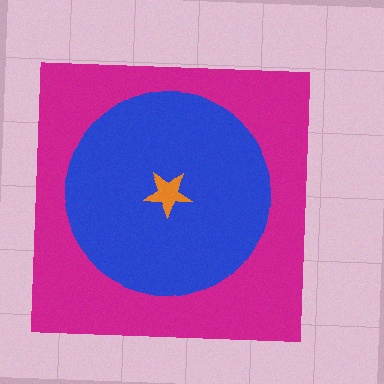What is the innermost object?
The orange star.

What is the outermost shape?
The magenta square.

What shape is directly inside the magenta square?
The blue circle.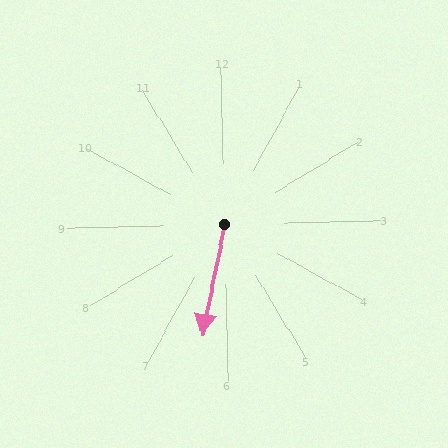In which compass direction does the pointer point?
South.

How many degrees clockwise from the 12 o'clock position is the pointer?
Approximately 193 degrees.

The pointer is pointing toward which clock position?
Roughly 6 o'clock.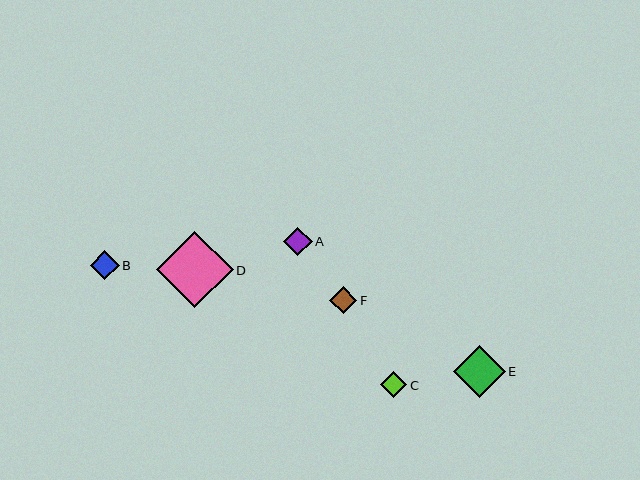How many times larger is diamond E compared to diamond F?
Diamond E is approximately 1.9 times the size of diamond F.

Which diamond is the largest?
Diamond D is the largest with a size of approximately 76 pixels.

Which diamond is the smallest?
Diamond C is the smallest with a size of approximately 27 pixels.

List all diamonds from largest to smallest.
From largest to smallest: D, E, B, A, F, C.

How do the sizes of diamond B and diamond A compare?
Diamond B and diamond A are approximately the same size.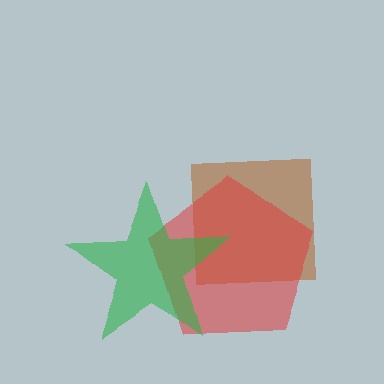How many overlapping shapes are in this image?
There are 3 overlapping shapes in the image.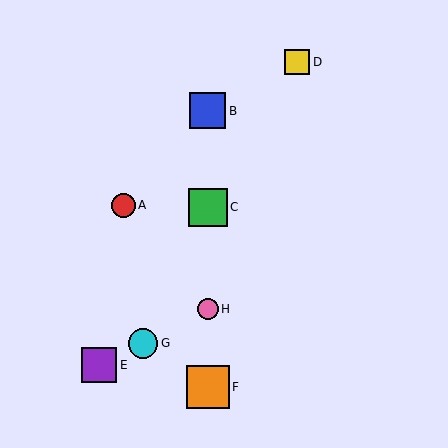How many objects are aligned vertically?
4 objects (B, C, F, H) are aligned vertically.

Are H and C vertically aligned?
Yes, both are at x≈208.